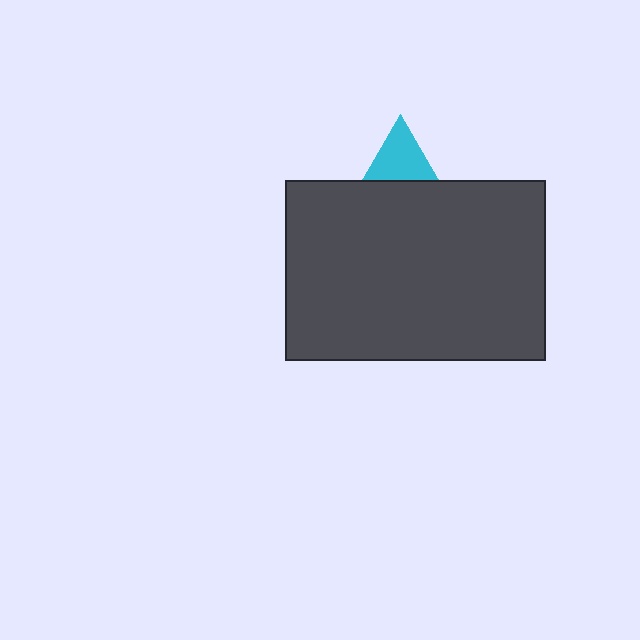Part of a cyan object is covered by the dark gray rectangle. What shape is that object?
It is a triangle.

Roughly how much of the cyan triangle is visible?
A small part of it is visible (roughly 36%).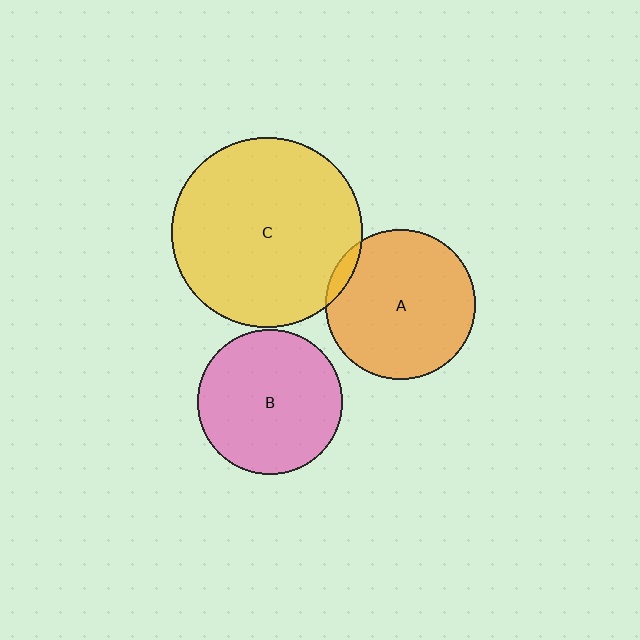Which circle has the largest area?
Circle C (yellow).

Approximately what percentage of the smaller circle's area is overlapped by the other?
Approximately 5%.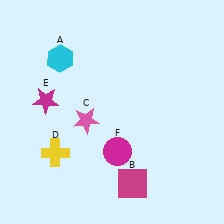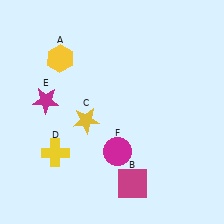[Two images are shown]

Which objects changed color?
A changed from cyan to yellow. C changed from pink to yellow.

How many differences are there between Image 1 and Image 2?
There are 2 differences between the two images.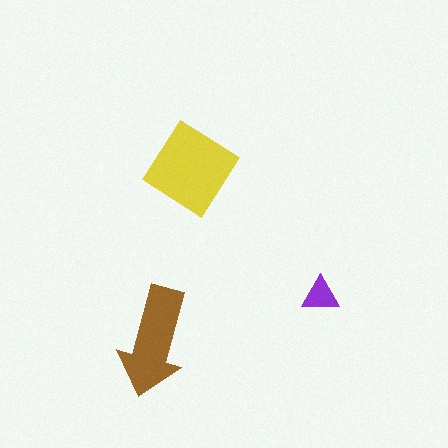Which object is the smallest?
The purple triangle.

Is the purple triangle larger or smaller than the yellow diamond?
Smaller.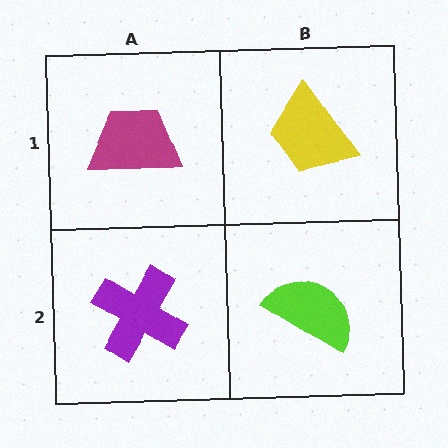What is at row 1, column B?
A yellow trapezoid.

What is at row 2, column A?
A purple cross.